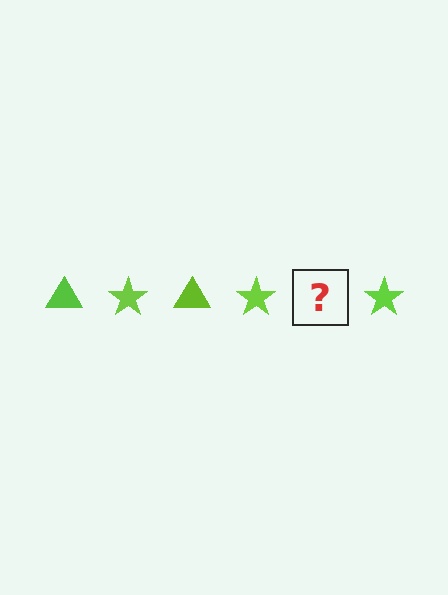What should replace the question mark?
The question mark should be replaced with a lime triangle.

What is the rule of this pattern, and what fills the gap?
The rule is that the pattern cycles through triangle, star shapes in lime. The gap should be filled with a lime triangle.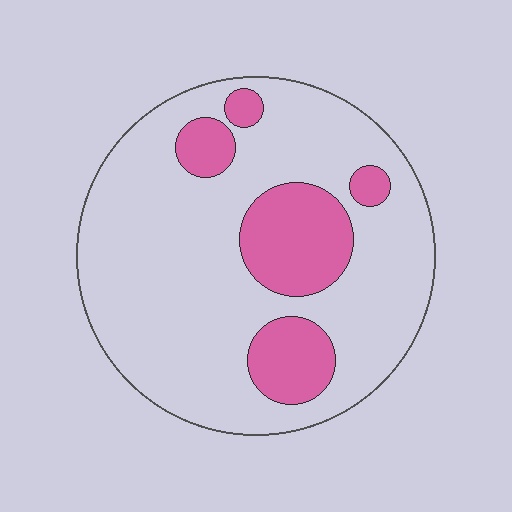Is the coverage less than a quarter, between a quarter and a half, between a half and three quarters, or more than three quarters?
Less than a quarter.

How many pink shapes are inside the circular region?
5.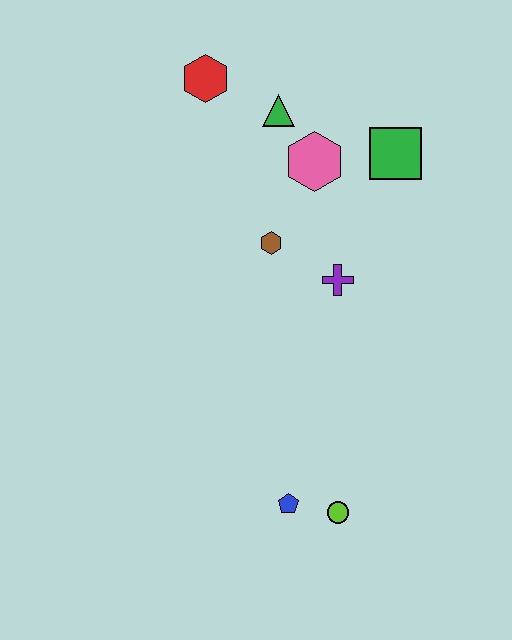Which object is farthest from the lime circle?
The red hexagon is farthest from the lime circle.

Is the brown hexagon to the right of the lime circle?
No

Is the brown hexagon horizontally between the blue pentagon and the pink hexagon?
No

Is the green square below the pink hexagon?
No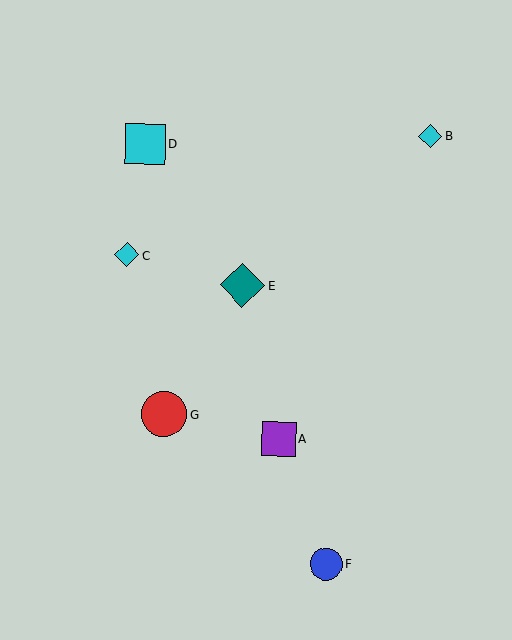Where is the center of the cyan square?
The center of the cyan square is at (145, 144).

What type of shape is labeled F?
Shape F is a blue circle.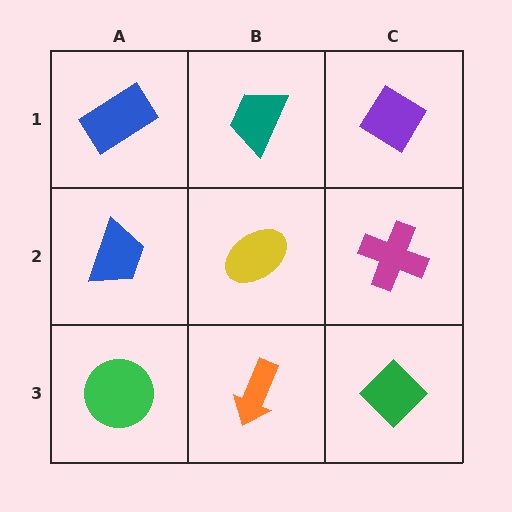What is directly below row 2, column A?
A green circle.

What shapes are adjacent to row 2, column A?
A blue rectangle (row 1, column A), a green circle (row 3, column A), a yellow ellipse (row 2, column B).